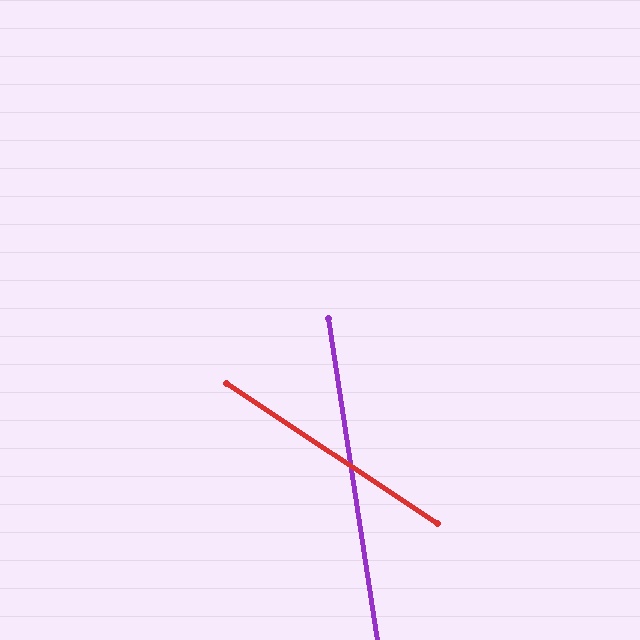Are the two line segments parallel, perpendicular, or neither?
Neither parallel nor perpendicular — they differ by about 48°.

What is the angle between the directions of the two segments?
Approximately 48 degrees.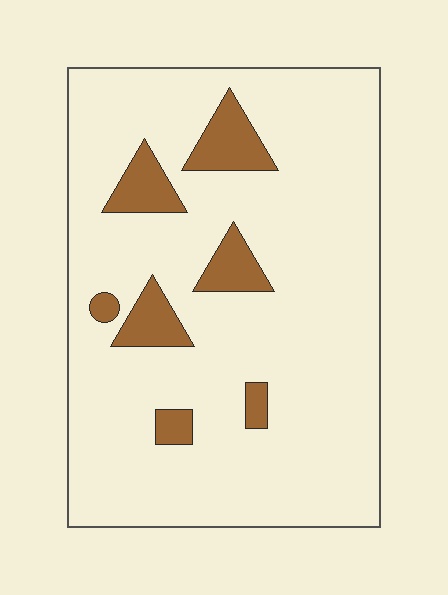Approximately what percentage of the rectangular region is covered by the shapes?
Approximately 10%.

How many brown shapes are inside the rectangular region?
7.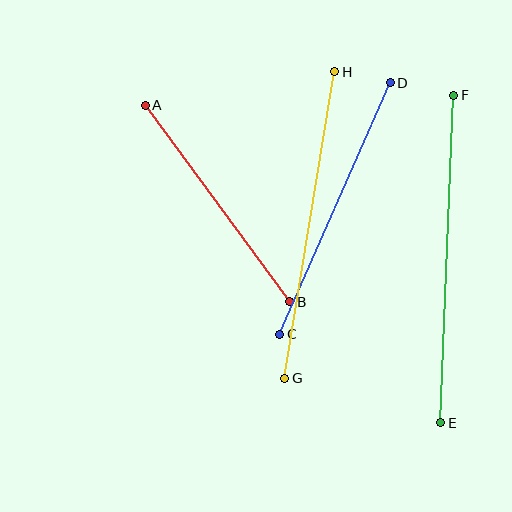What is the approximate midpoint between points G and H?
The midpoint is at approximately (310, 225) pixels.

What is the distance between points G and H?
The distance is approximately 310 pixels.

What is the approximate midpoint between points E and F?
The midpoint is at approximately (447, 259) pixels.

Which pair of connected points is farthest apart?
Points E and F are farthest apart.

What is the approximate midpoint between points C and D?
The midpoint is at approximately (335, 209) pixels.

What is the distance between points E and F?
The distance is approximately 328 pixels.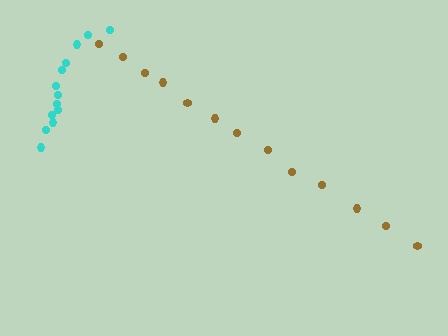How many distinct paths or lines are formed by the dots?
There are 2 distinct paths.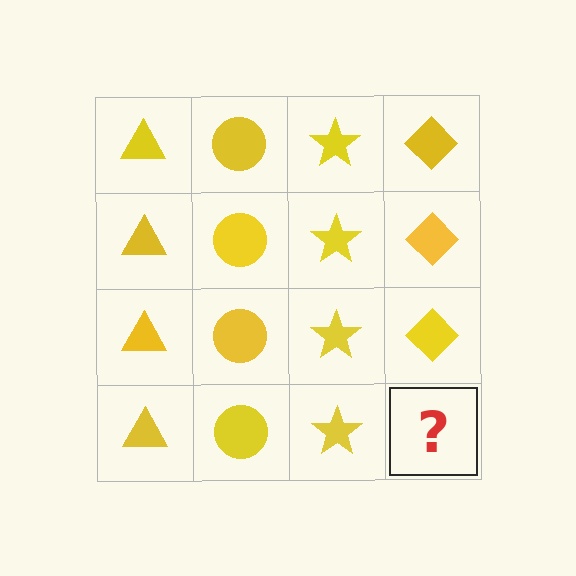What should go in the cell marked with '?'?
The missing cell should contain a yellow diamond.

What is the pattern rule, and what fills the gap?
The rule is that each column has a consistent shape. The gap should be filled with a yellow diamond.